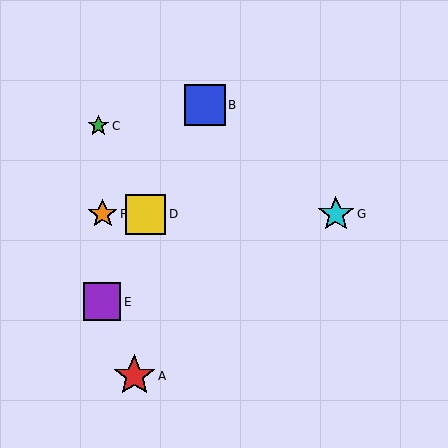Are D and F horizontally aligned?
Yes, both are at y≈214.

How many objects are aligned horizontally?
3 objects (D, F, G) are aligned horizontally.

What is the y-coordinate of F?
Object F is at y≈214.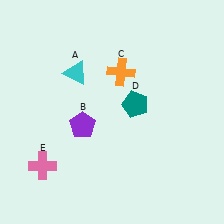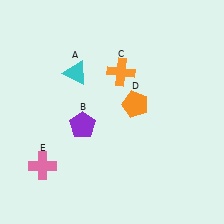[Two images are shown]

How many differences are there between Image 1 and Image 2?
There is 1 difference between the two images.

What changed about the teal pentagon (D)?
In Image 1, D is teal. In Image 2, it changed to orange.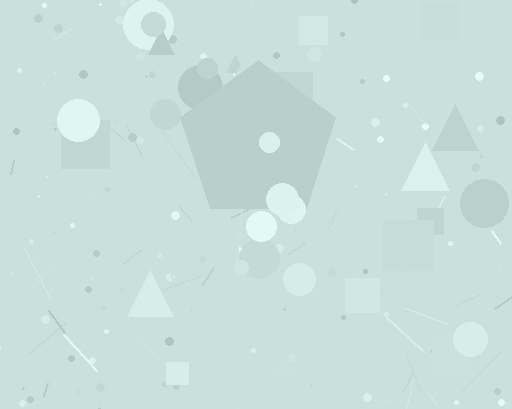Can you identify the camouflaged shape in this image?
The camouflaged shape is a pentagon.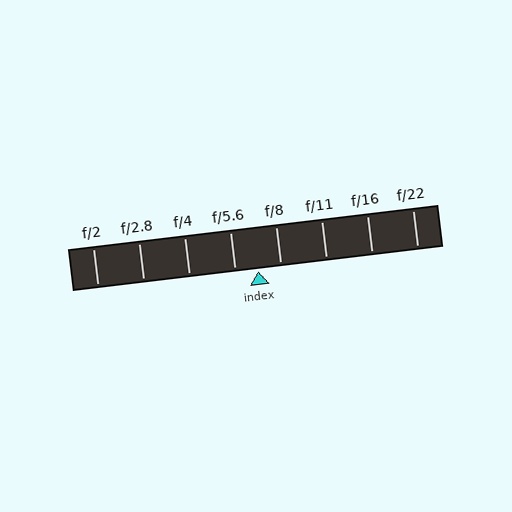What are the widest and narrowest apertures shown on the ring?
The widest aperture shown is f/2 and the narrowest is f/22.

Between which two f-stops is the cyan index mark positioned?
The index mark is between f/5.6 and f/8.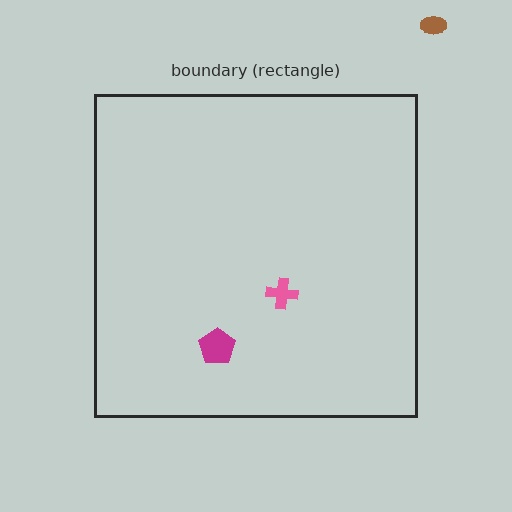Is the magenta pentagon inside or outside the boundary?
Inside.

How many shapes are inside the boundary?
2 inside, 1 outside.